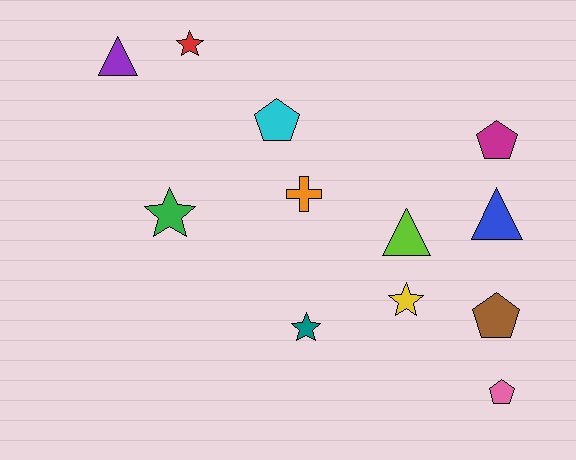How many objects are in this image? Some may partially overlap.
There are 12 objects.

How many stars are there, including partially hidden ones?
There are 4 stars.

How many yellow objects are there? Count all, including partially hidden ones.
There is 1 yellow object.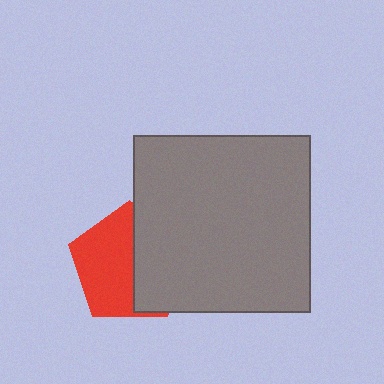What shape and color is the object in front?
The object in front is a gray square.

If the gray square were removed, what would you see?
You would see the complete red pentagon.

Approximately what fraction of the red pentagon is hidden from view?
Roughly 45% of the red pentagon is hidden behind the gray square.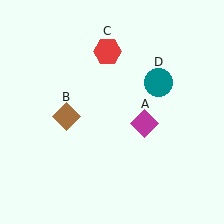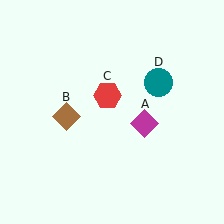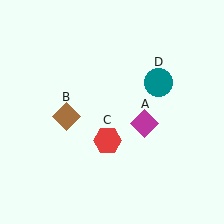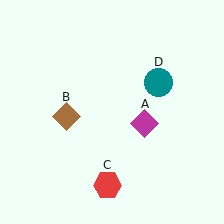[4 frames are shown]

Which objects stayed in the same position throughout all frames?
Magenta diamond (object A) and brown diamond (object B) and teal circle (object D) remained stationary.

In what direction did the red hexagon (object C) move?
The red hexagon (object C) moved down.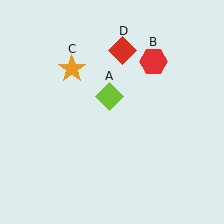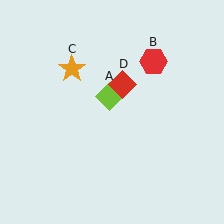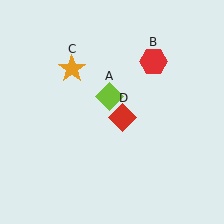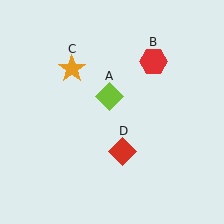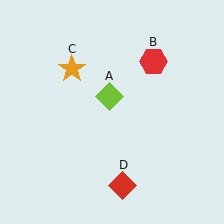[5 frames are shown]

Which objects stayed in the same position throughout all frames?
Lime diamond (object A) and red hexagon (object B) and orange star (object C) remained stationary.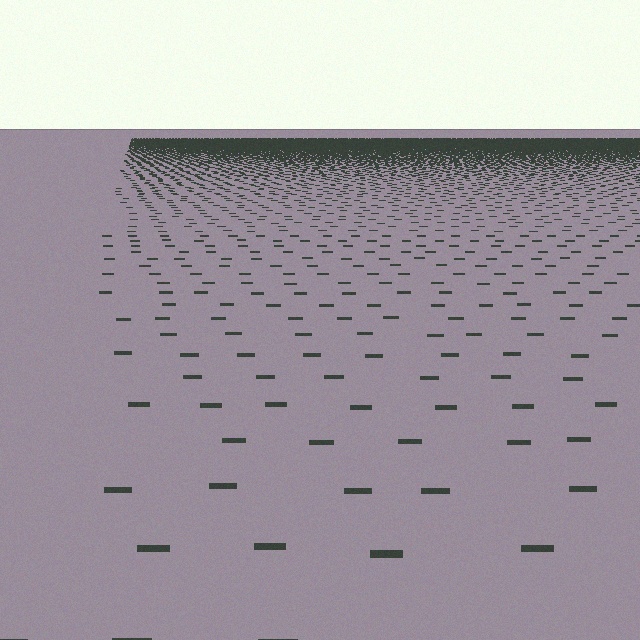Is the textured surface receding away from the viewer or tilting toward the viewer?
The surface is receding away from the viewer. Texture elements get smaller and denser toward the top.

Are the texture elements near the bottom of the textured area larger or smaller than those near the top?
Larger. Near the bottom, elements are closer to the viewer and appear at a bigger on-screen size.